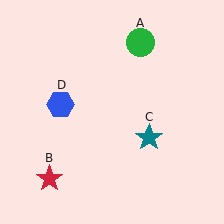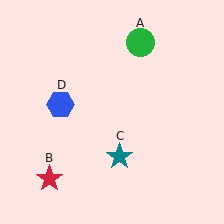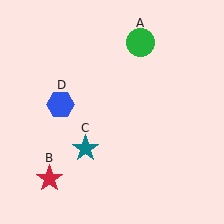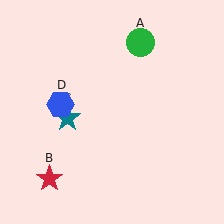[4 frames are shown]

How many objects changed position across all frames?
1 object changed position: teal star (object C).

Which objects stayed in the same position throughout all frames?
Green circle (object A) and red star (object B) and blue hexagon (object D) remained stationary.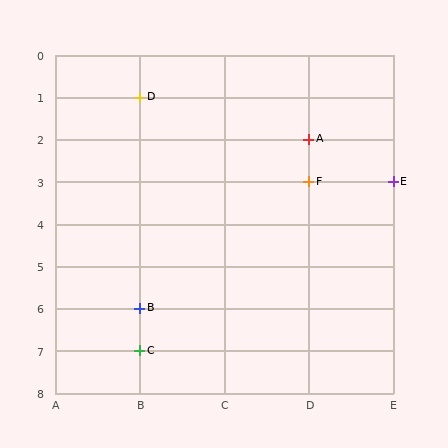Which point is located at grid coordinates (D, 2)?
Point A is at (D, 2).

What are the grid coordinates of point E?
Point E is at grid coordinates (E, 3).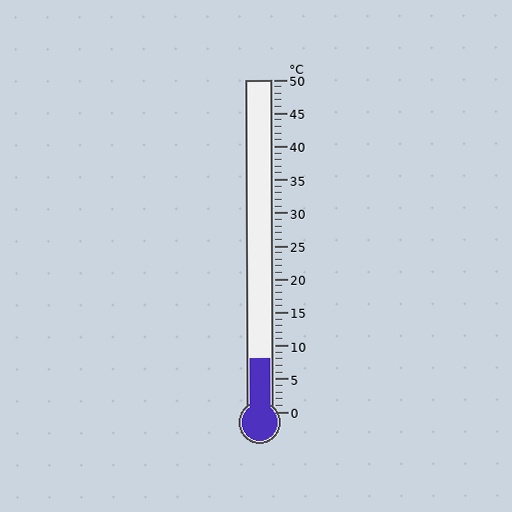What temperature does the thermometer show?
The thermometer shows approximately 8°C.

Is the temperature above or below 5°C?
The temperature is above 5°C.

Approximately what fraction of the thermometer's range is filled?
The thermometer is filled to approximately 15% of its range.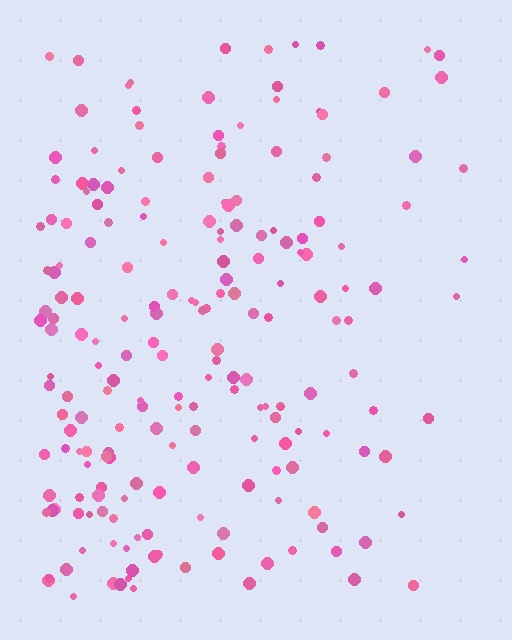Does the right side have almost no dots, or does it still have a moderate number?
Still a moderate number, just noticeably fewer than the left.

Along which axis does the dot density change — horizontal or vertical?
Horizontal.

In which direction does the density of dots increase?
From right to left, with the left side densest.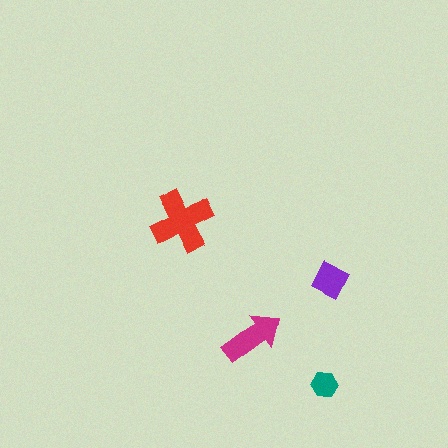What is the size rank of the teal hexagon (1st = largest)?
4th.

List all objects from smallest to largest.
The teal hexagon, the purple diamond, the magenta arrow, the red cross.